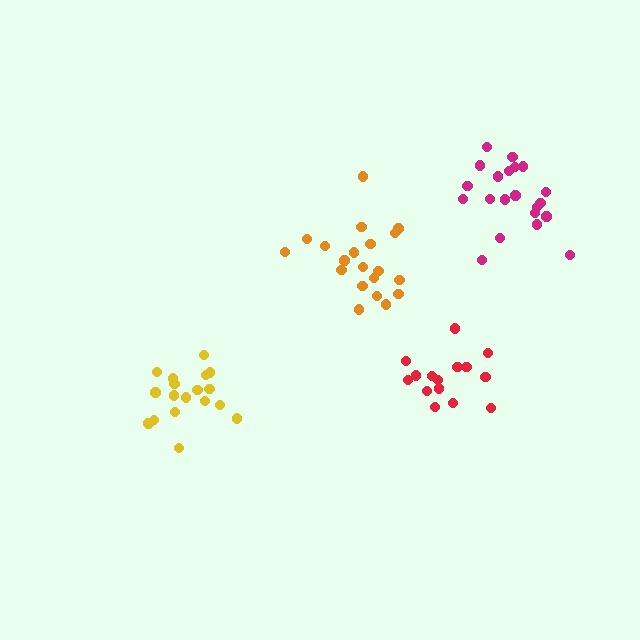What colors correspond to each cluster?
The clusters are colored: red, yellow, magenta, orange.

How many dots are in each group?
Group 1: 15 dots, Group 2: 18 dots, Group 3: 21 dots, Group 4: 21 dots (75 total).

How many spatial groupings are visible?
There are 4 spatial groupings.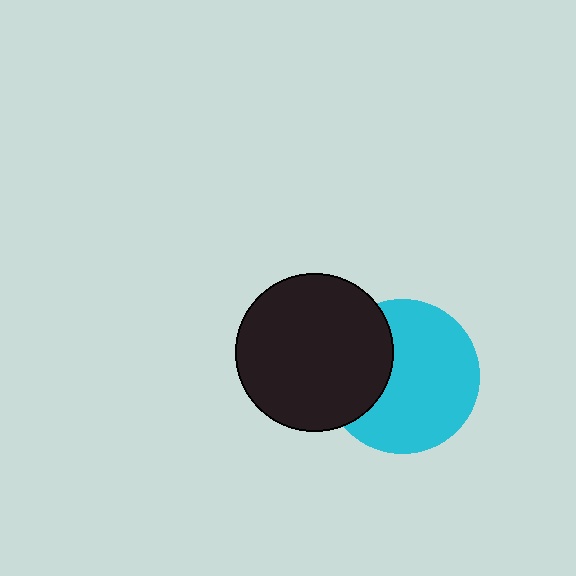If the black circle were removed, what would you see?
You would see the complete cyan circle.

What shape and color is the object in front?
The object in front is a black circle.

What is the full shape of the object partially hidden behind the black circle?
The partially hidden object is a cyan circle.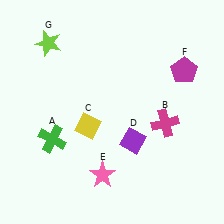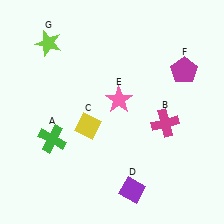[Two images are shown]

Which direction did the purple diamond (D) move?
The purple diamond (D) moved down.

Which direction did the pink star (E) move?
The pink star (E) moved up.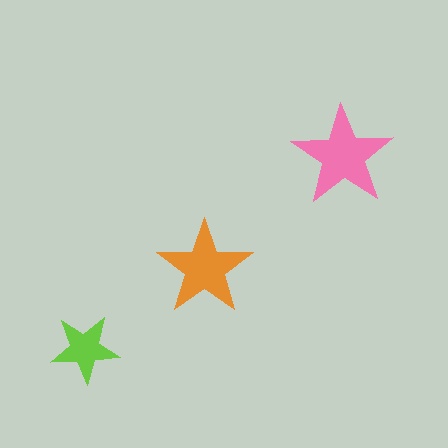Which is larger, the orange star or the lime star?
The orange one.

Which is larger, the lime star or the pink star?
The pink one.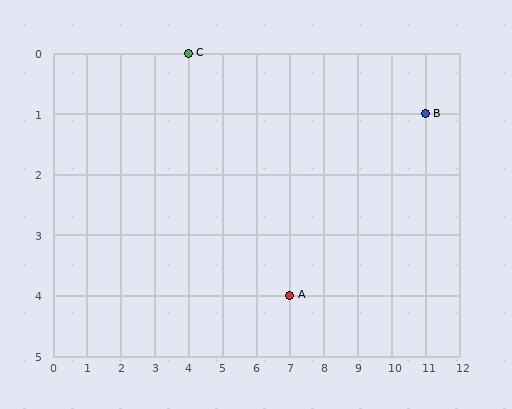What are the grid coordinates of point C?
Point C is at grid coordinates (4, 0).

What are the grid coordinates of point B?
Point B is at grid coordinates (11, 1).